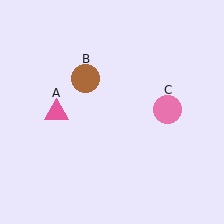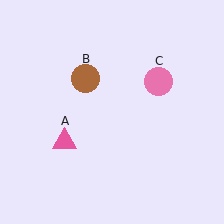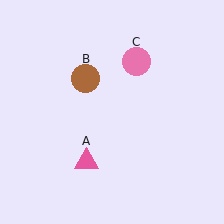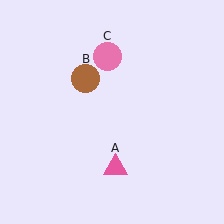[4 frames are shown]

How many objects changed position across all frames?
2 objects changed position: pink triangle (object A), pink circle (object C).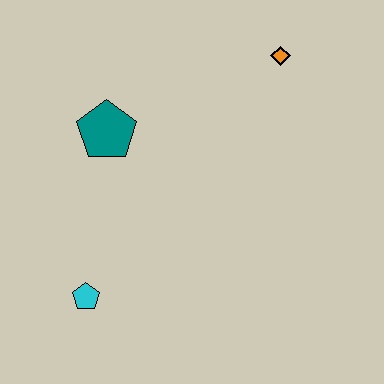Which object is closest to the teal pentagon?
The cyan pentagon is closest to the teal pentagon.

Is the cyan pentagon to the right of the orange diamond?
No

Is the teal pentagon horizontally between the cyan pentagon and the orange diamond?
Yes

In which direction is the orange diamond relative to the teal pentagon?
The orange diamond is to the right of the teal pentagon.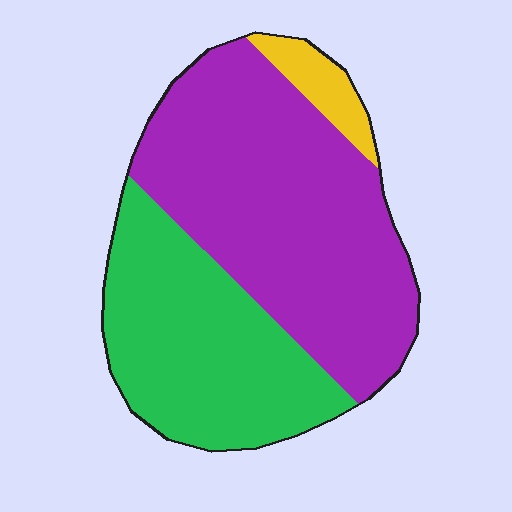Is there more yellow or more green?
Green.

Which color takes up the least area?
Yellow, at roughly 5%.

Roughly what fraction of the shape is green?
Green covers 37% of the shape.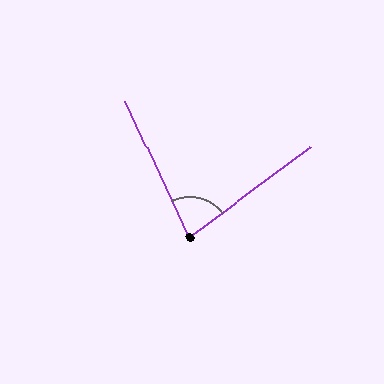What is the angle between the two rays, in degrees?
Approximately 78 degrees.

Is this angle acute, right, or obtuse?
It is acute.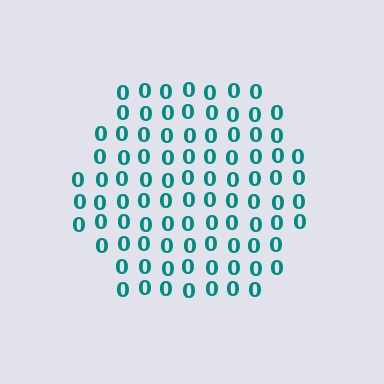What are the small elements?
The small elements are digit 0's.